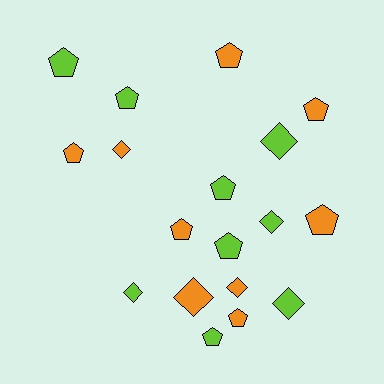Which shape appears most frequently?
Pentagon, with 11 objects.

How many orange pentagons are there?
There are 6 orange pentagons.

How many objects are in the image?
There are 18 objects.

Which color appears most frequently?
Orange, with 9 objects.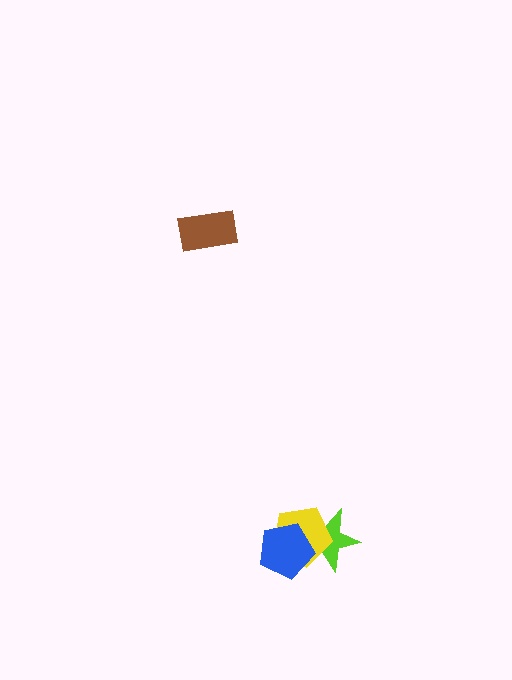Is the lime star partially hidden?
Yes, it is partially covered by another shape.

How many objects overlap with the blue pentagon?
2 objects overlap with the blue pentagon.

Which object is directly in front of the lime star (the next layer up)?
The yellow pentagon is directly in front of the lime star.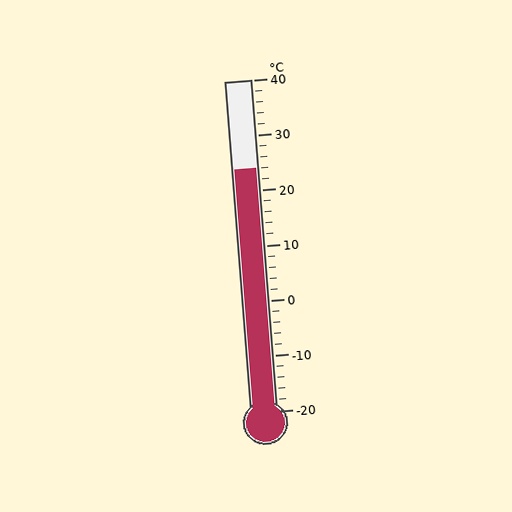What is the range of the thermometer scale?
The thermometer scale ranges from -20°C to 40°C.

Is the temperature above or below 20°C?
The temperature is above 20°C.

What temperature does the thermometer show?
The thermometer shows approximately 24°C.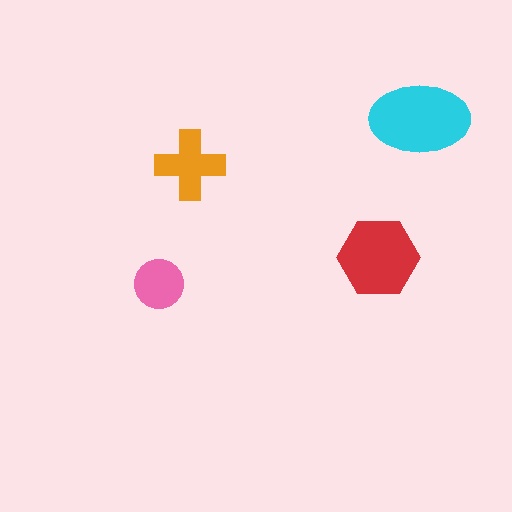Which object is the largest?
The cyan ellipse.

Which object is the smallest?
The pink circle.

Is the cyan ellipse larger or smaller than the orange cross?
Larger.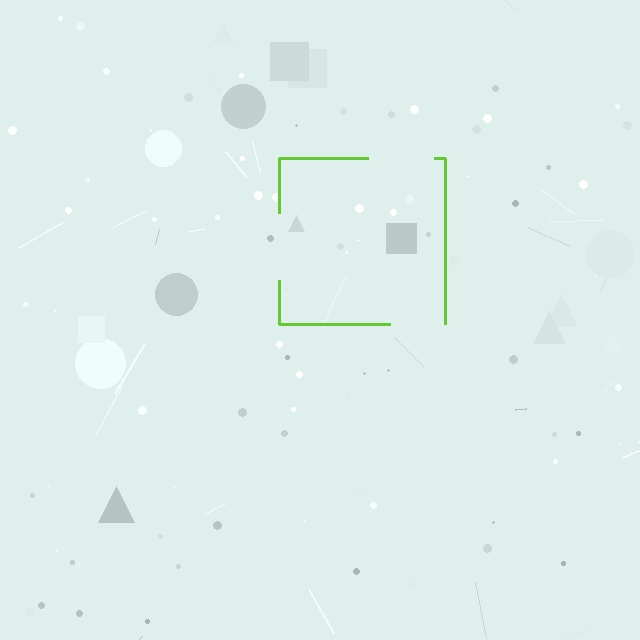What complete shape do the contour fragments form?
The contour fragments form a square.